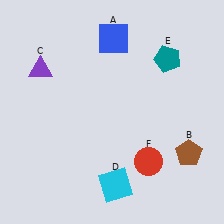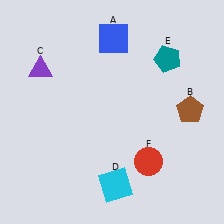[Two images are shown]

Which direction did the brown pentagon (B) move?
The brown pentagon (B) moved up.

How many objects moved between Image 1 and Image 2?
1 object moved between the two images.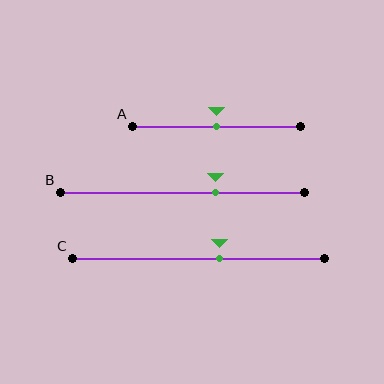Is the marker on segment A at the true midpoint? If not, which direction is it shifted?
Yes, the marker on segment A is at the true midpoint.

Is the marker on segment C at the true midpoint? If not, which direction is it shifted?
No, the marker on segment C is shifted to the right by about 9% of the segment length.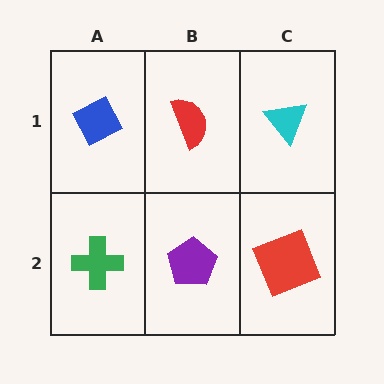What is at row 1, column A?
A blue diamond.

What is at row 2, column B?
A purple pentagon.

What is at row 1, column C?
A cyan triangle.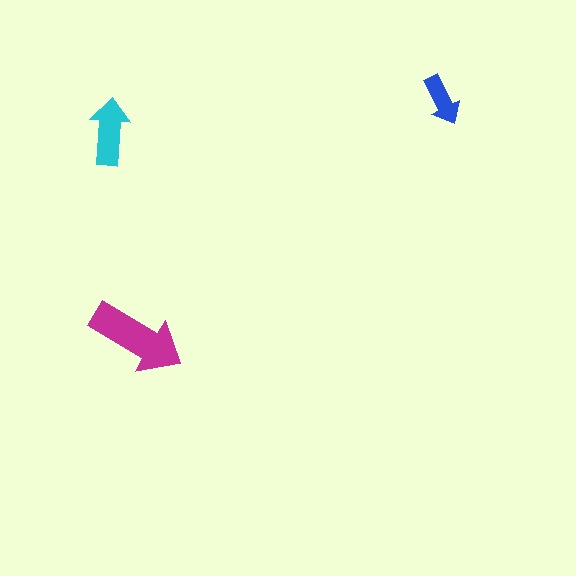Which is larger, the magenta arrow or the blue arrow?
The magenta one.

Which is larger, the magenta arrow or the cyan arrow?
The magenta one.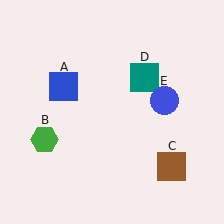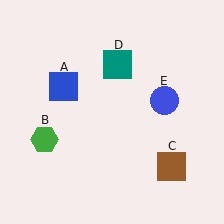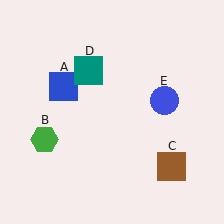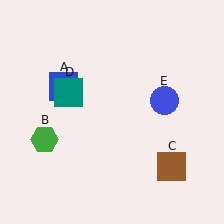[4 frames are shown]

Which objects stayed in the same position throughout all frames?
Blue square (object A) and green hexagon (object B) and brown square (object C) and blue circle (object E) remained stationary.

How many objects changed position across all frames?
1 object changed position: teal square (object D).